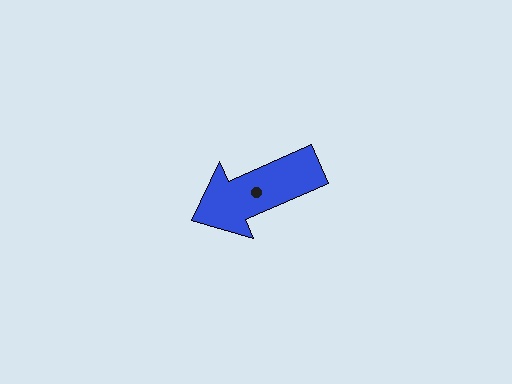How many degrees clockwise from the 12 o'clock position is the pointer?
Approximately 246 degrees.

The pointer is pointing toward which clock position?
Roughly 8 o'clock.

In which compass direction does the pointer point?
Southwest.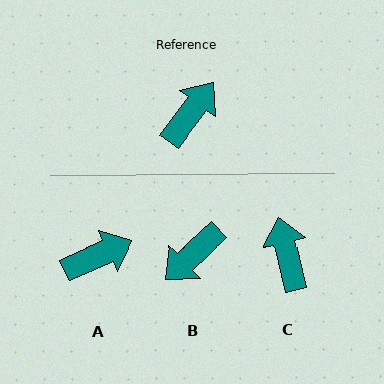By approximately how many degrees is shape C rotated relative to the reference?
Approximately 50 degrees counter-clockwise.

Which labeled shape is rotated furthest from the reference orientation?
B, about 170 degrees away.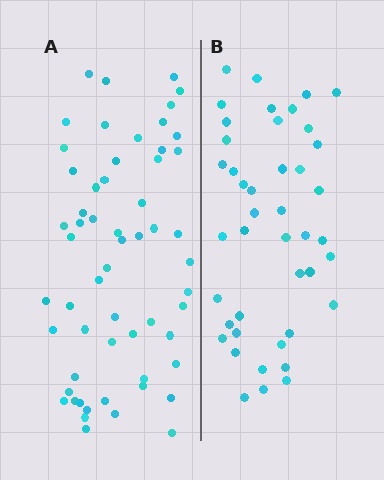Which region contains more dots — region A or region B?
Region A (the left region) has more dots.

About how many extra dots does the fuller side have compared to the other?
Region A has approximately 15 more dots than region B.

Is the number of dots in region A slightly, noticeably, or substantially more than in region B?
Region A has noticeably more, but not dramatically so. The ratio is roughly 1.3 to 1.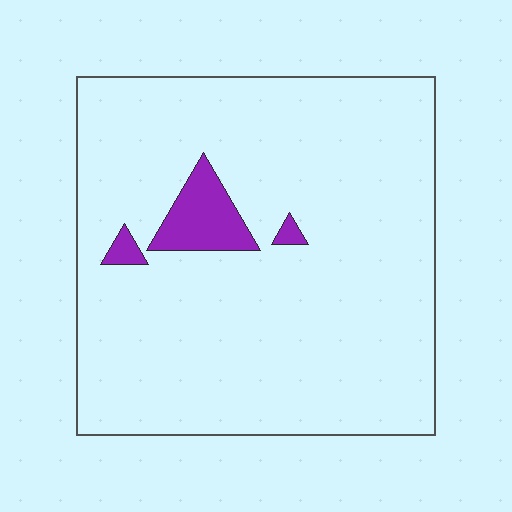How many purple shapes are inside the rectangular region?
3.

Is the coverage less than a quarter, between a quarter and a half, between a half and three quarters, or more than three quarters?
Less than a quarter.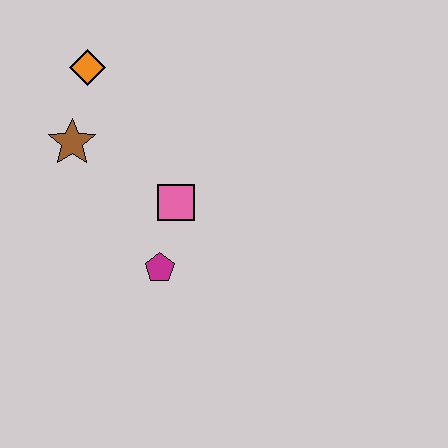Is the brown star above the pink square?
Yes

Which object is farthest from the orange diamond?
The magenta pentagon is farthest from the orange diamond.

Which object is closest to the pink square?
The magenta pentagon is closest to the pink square.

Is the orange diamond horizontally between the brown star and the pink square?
Yes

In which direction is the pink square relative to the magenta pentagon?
The pink square is above the magenta pentagon.